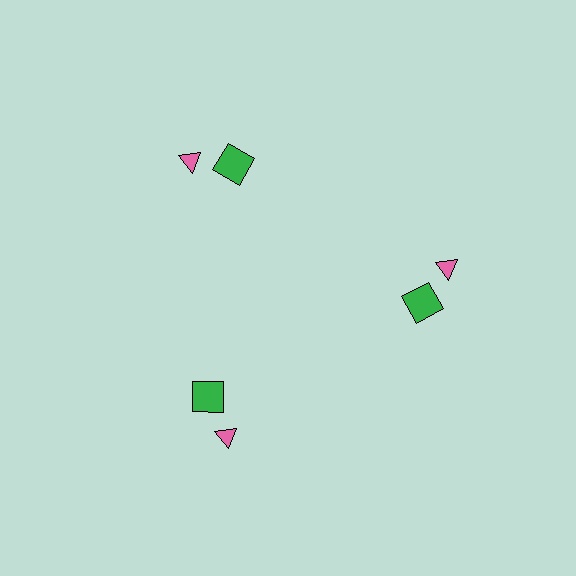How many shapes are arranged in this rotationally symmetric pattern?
There are 6 shapes, arranged in 3 groups of 2.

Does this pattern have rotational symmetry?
Yes, this pattern has 3-fold rotational symmetry. It looks the same after rotating 120 degrees around the center.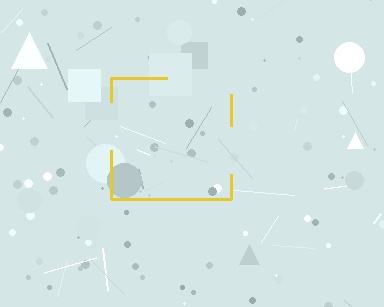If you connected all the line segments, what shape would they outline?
They would outline a square.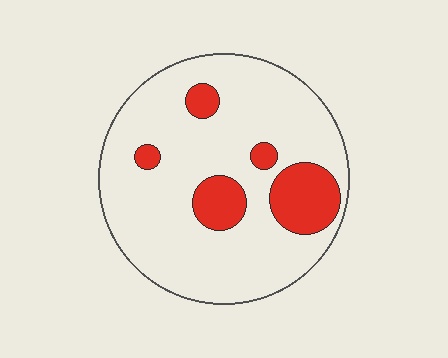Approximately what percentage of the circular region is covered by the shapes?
Approximately 15%.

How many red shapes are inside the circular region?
5.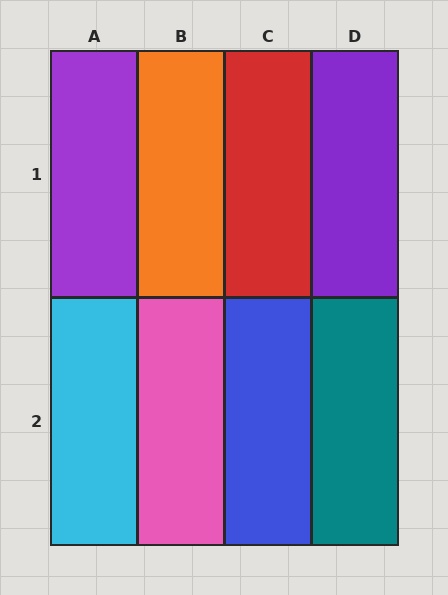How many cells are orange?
1 cell is orange.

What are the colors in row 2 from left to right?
Cyan, pink, blue, teal.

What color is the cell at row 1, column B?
Orange.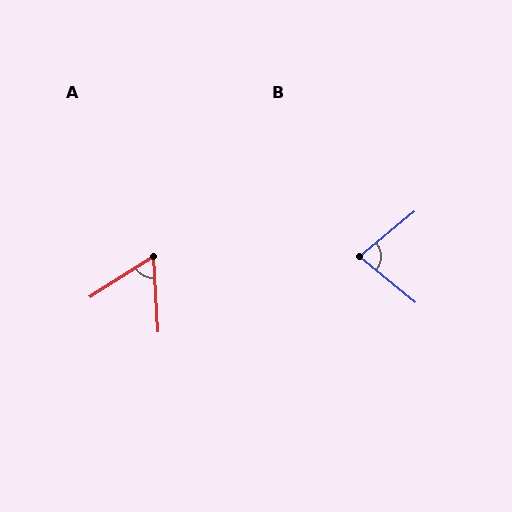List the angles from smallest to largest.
A (61°), B (79°).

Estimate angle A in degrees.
Approximately 61 degrees.